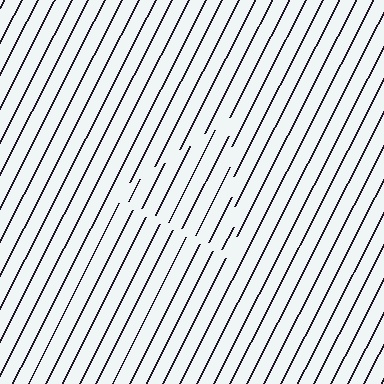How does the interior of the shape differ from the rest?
The interior of the shape contains the same grating, shifted by half a period — the contour is defined by the phase discontinuity where line-ends from the inner and outer gratings abut.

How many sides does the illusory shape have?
3 sides — the line-ends trace a triangle.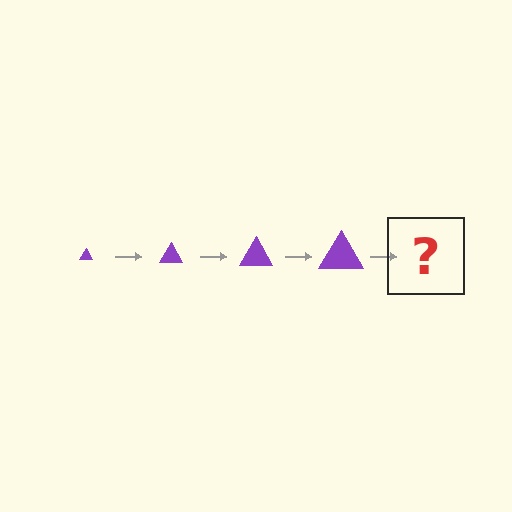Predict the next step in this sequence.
The next step is a purple triangle, larger than the previous one.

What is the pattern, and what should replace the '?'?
The pattern is that the triangle gets progressively larger each step. The '?' should be a purple triangle, larger than the previous one.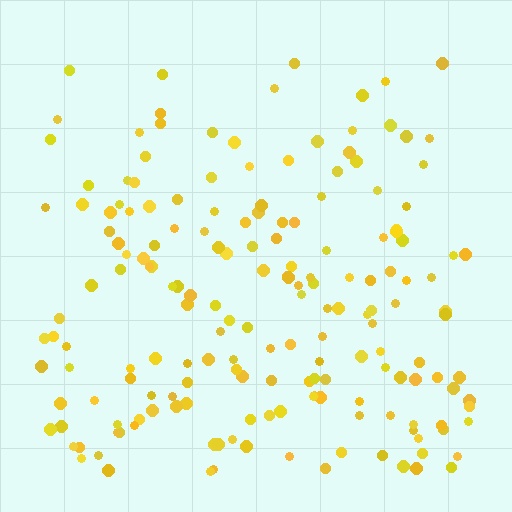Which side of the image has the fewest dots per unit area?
The top.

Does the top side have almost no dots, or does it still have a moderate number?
Still a moderate number, just noticeably fewer than the bottom.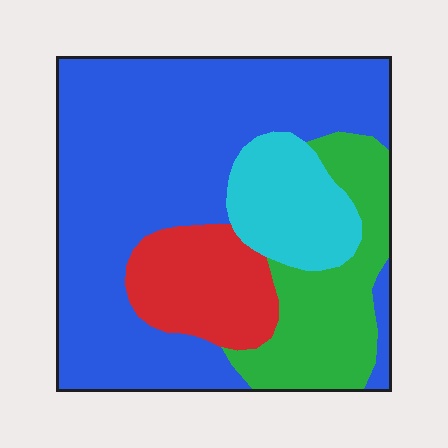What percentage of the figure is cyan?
Cyan takes up less than a sixth of the figure.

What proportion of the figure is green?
Green covers 18% of the figure.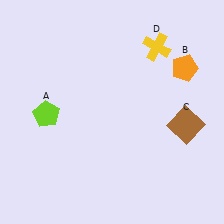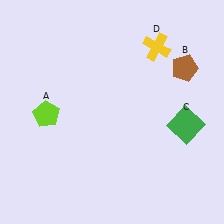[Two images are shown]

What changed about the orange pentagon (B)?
In Image 1, B is orange. In Image 2, it changed to brown.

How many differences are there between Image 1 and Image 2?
There are 2 differences between the two images.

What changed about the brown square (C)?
In Image 1, C is brown. In Image 2, it changed to green.